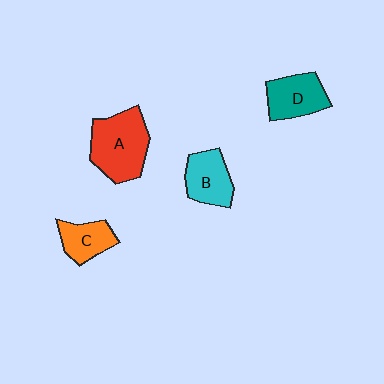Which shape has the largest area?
Shape A (red).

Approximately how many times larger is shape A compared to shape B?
Approximately 1.5 times.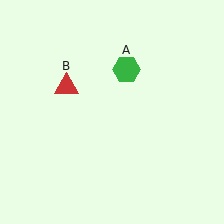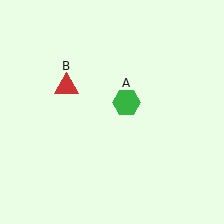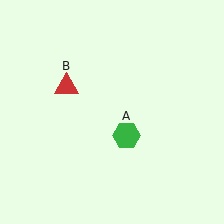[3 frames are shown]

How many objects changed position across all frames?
1 object changed position: green hexagon (object A).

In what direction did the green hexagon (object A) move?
The green hexagon (object A) moved down.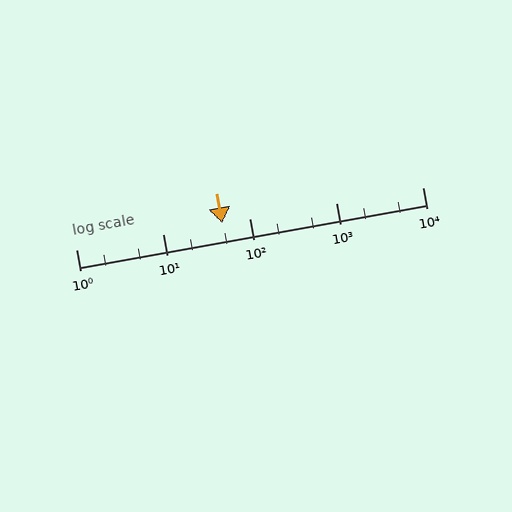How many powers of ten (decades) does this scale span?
The scale spans 4 decades, from 1 to 10000.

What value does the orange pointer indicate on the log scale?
The pointer indicates approximately 49.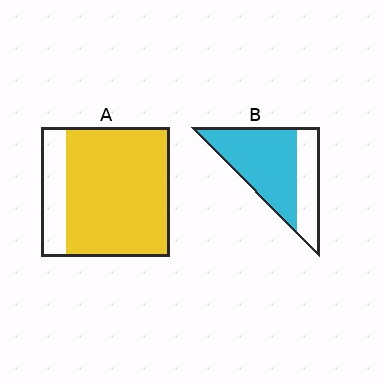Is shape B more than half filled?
Yes.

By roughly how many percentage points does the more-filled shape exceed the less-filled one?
By roughly 15 percentage points (A over B).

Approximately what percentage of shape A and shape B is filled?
A is approximately 80% and B is approximately 70%.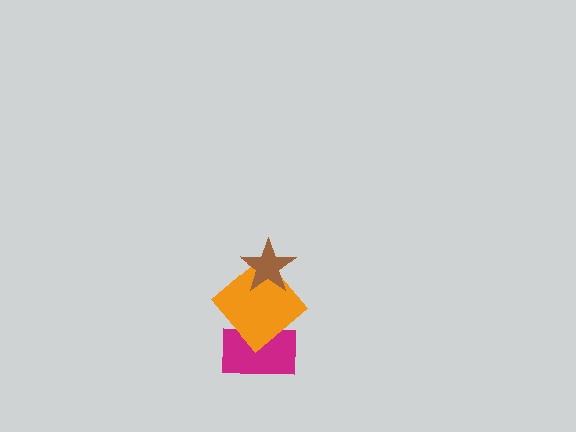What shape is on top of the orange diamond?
The brown star is on top of the orange diamond.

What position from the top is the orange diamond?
The orange diamond is 2nd from the top.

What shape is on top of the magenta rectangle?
The orange diamond is on top of the magenta rectangle.